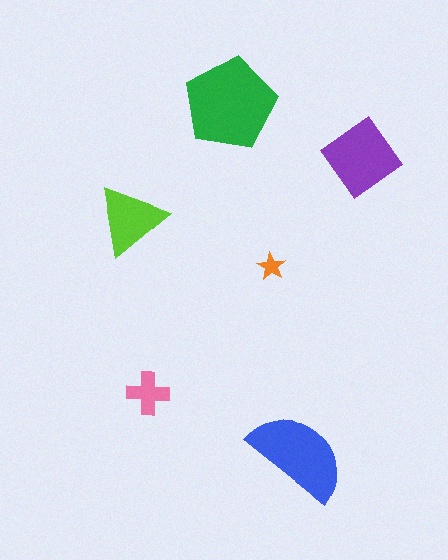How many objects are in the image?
There are 6 objects in the image.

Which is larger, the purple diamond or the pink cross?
The purple diamond.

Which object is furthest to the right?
The purple diamond is rightmost.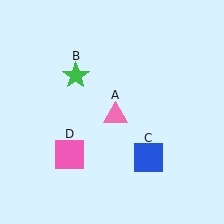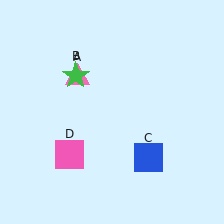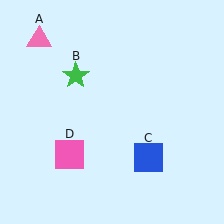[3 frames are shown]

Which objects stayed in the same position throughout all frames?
Green star (object B) and blue square (object C) and pink square (object D) remained stationary.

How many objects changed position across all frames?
1 object changed position: pink triangle (object A).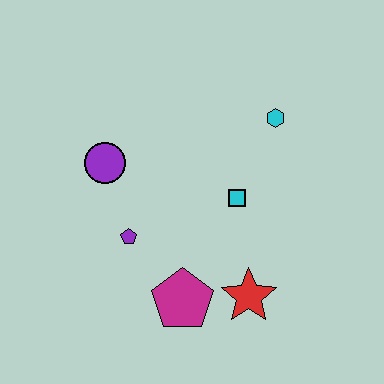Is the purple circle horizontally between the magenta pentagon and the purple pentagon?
No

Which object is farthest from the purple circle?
The red star is farthest from the purple circle.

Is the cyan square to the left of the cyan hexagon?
Yes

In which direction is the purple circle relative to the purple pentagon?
The purple circle is above the purple pentagon.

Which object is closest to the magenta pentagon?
The red star is closest to the magenta pentagon.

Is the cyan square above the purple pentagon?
Yes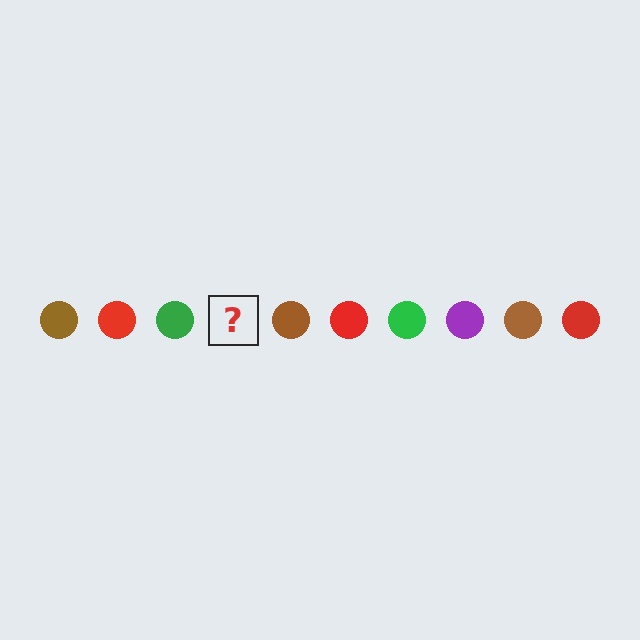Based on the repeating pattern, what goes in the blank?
The blank should be a purple circle.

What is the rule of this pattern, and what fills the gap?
The rule is that the pattern cycles through brown, red, green, purple circles. The gap should be filled with a purple circle.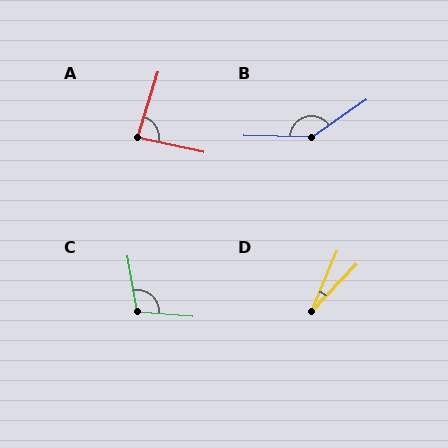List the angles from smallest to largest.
D (22°), A (85°), C (104°), B (144°).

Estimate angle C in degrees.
Approximately 104 degrees.